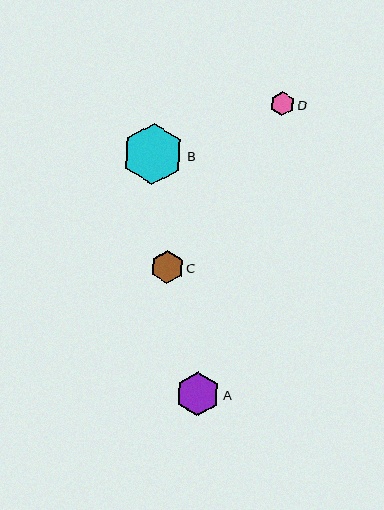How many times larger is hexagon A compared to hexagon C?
Hexagon A is approximately 1.4 times the size of hexagon C.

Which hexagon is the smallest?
Hexagon D is the smallest with a size of approximately 24 pixels.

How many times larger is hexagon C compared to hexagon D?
Hexagon C is approximately 1.4 times the size of hexagon D.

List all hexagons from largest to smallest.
From largest to smallest: B, A, C, D.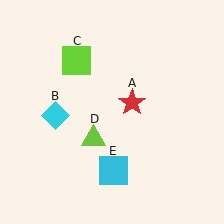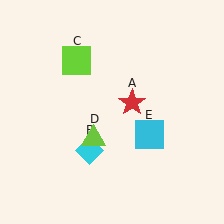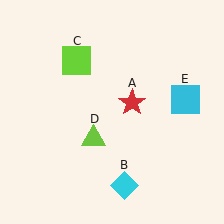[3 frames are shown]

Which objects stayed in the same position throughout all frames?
Red star (object A) and lime square (object C) and lime triangle (object D) remained stationary.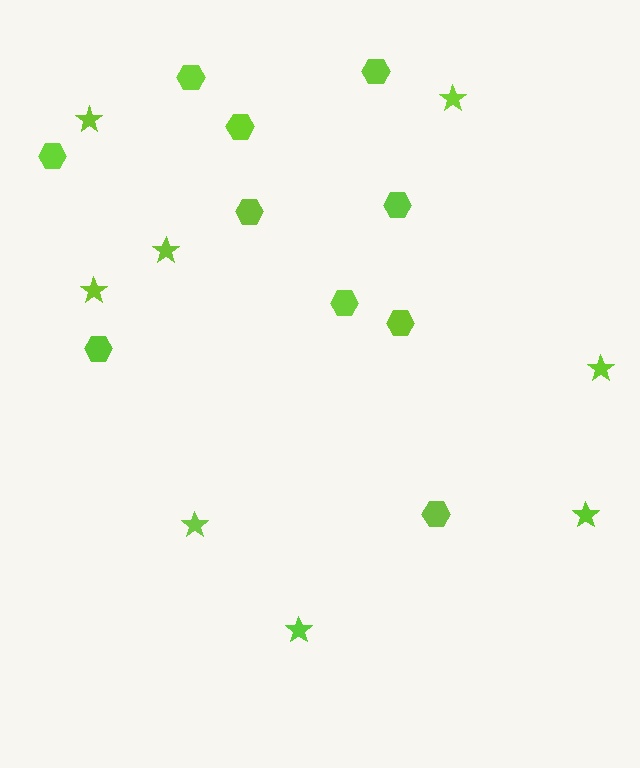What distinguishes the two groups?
There are 2 groups: one group of stars (8) and one group of hexagons (10).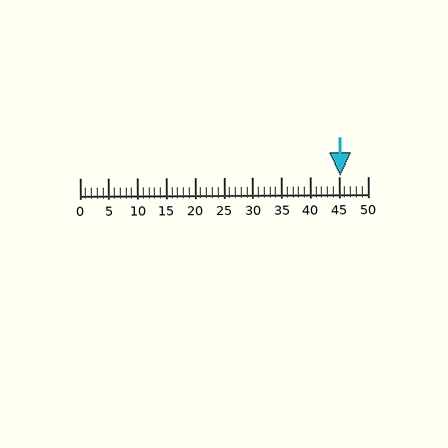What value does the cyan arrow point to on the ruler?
The cyan arrow points to approximately 45.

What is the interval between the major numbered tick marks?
The major tick marks are spaced 5 units apart.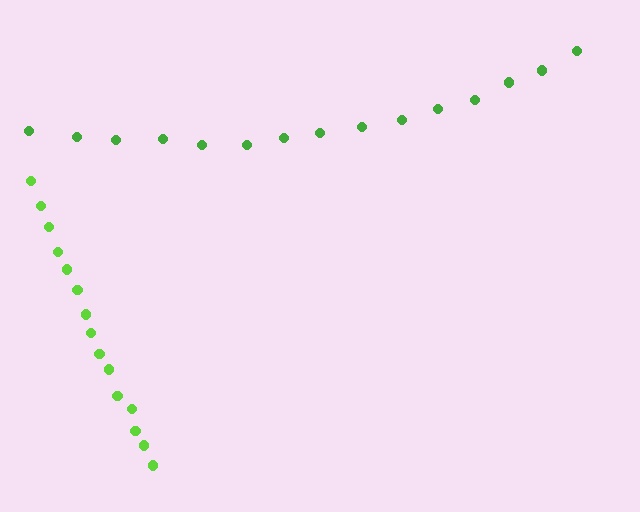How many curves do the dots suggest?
There are 2 distinct paths.